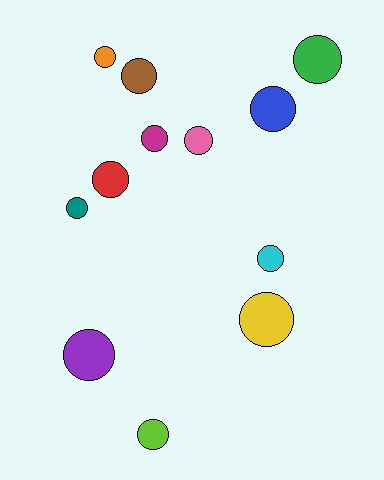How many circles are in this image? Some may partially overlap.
There are 12 circles.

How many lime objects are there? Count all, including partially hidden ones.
There is 1 lime object.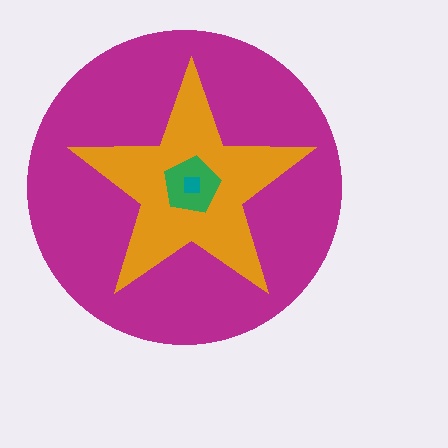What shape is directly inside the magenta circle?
The orange star.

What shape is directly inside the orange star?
The green pentagon.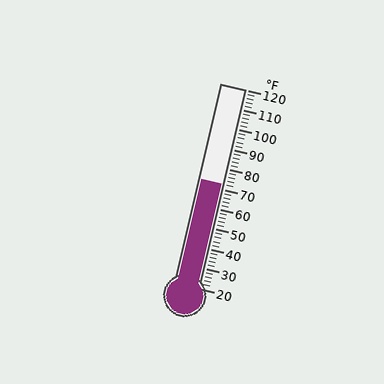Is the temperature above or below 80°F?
The temperature is below 80°F.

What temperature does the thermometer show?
The thermometer shows approximately 72°F.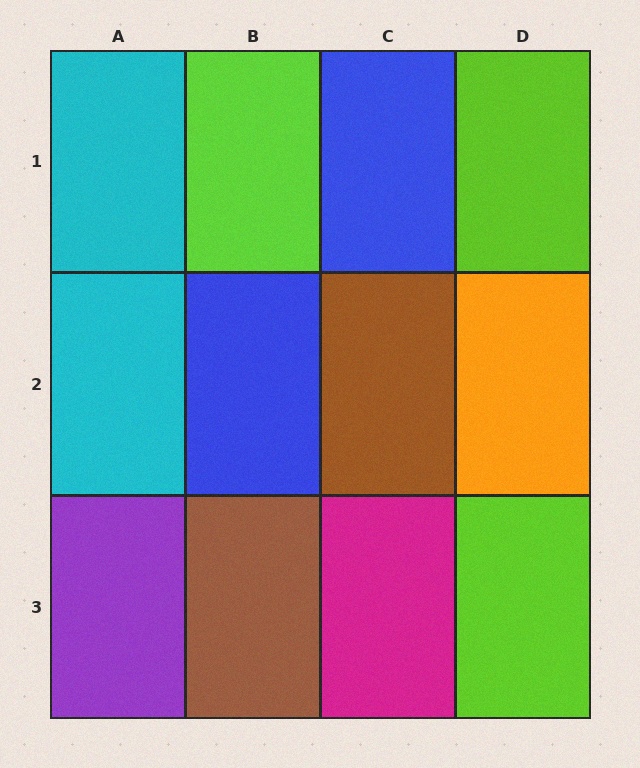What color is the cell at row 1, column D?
Lime.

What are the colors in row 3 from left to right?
Purple, brown, magenta, lime.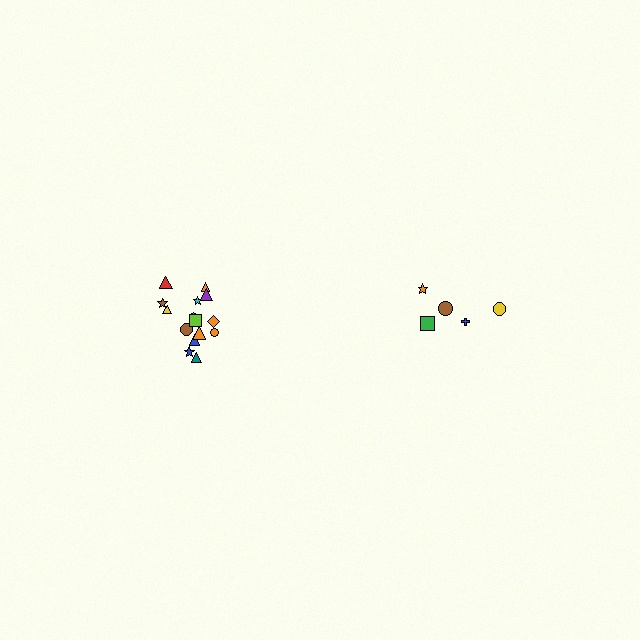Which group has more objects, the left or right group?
The left group.